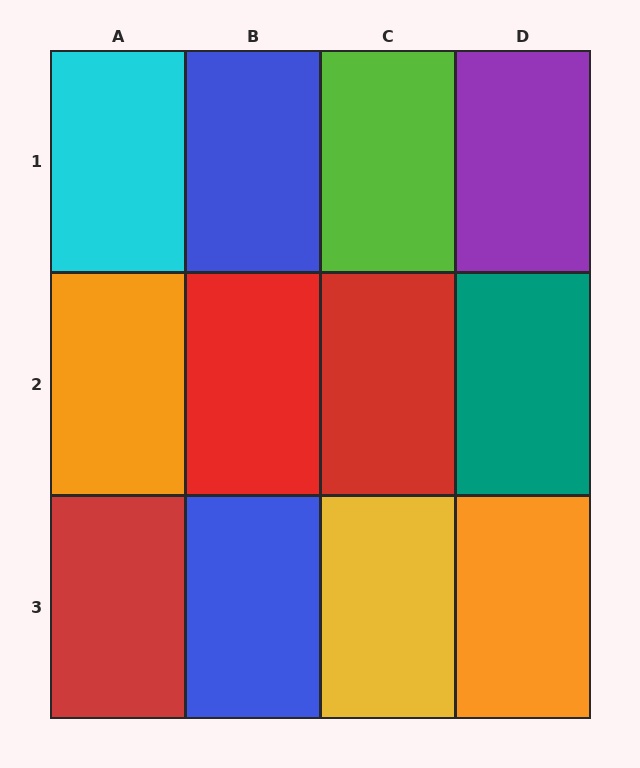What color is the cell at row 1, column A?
Cyan.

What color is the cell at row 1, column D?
Purple.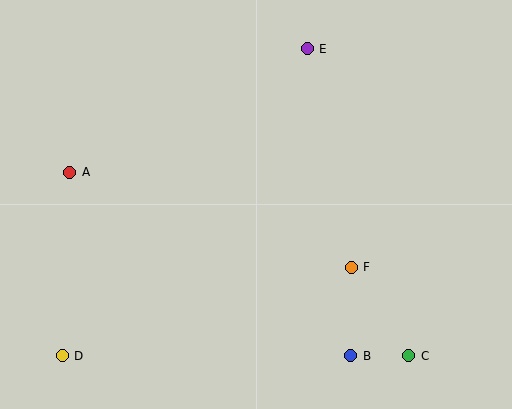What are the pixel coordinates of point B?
Point B is at (351, 356).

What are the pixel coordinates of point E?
Point E is at (307, 49).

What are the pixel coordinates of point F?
Point F is at (351, 267).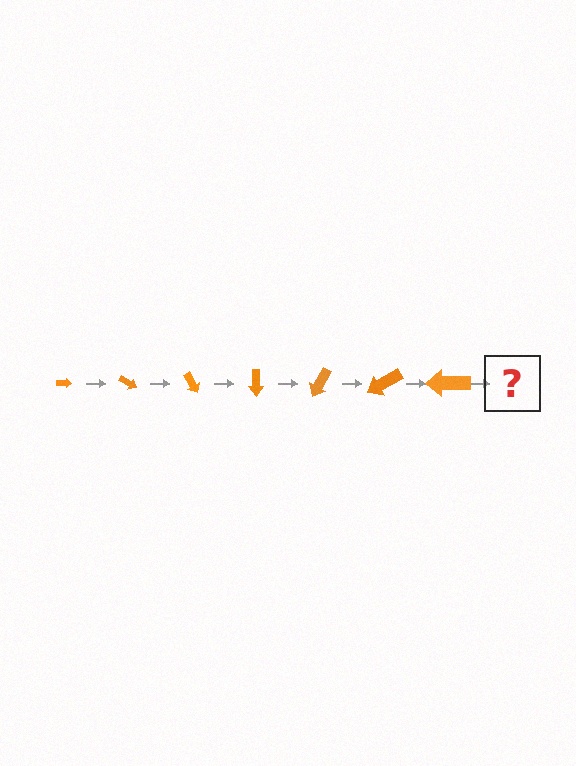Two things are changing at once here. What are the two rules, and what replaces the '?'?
The two rules are that the arrow grows larger each step and it rotates 30 degrees each step. The '?' should be an arrow, larger than the previous one and rotated 210 degrees from the start.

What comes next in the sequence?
The next element should be an arrow, larger than the previous one and rotated 210 degrees from the start.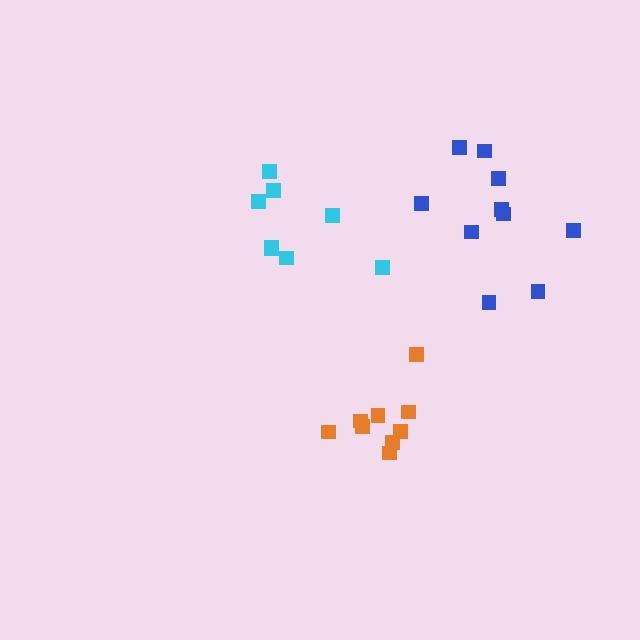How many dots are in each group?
Group 1: 9 dots, Group 2: 8 dots, Group 3: 10 dots (27 total).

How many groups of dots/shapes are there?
There are 3 groups.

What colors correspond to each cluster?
The clusters are colored: orange, cyan, blue.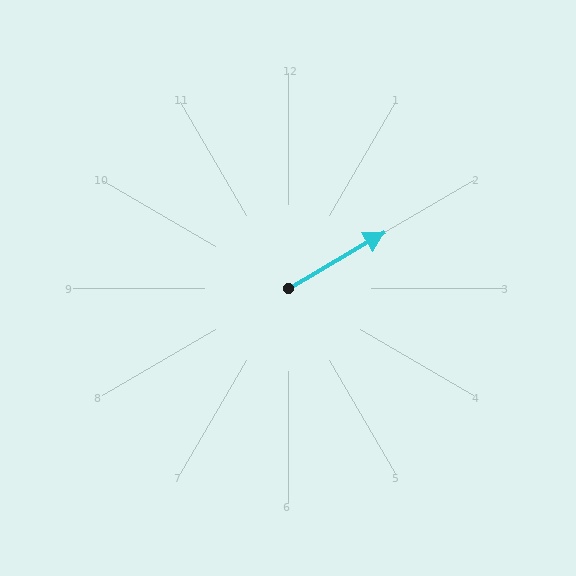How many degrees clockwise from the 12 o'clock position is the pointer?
Approximately 60 degrees.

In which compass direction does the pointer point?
Northeast.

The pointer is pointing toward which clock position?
Roughly 2 o'clock.